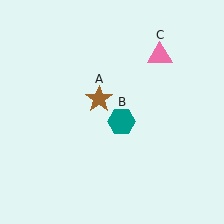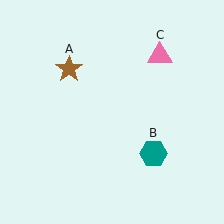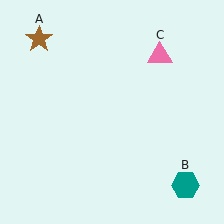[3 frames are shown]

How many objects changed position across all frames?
2 objects changed position: brown star (object A), teal hexagon (object B).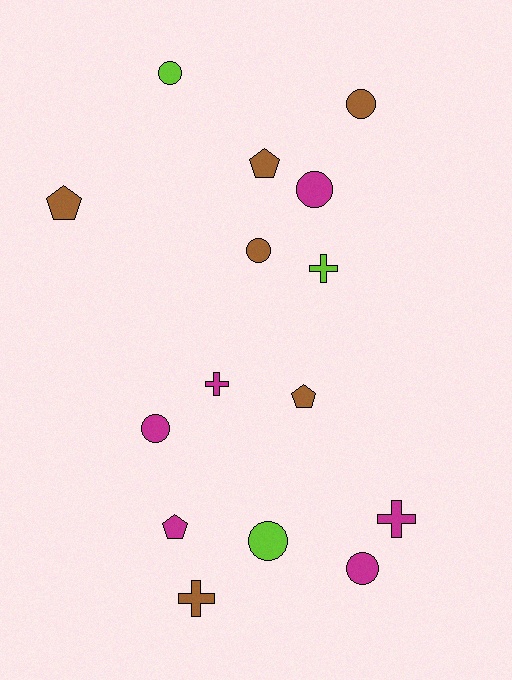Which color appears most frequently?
Magenta, with 6 objects.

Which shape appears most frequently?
Circle, with 7 objects.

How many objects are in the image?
There are 15 objects.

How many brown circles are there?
There are 2 brown circles.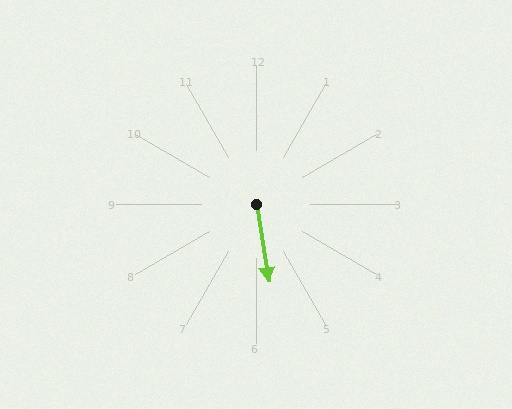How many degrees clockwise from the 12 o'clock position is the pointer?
Approximately 171 degrees.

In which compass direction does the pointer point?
South.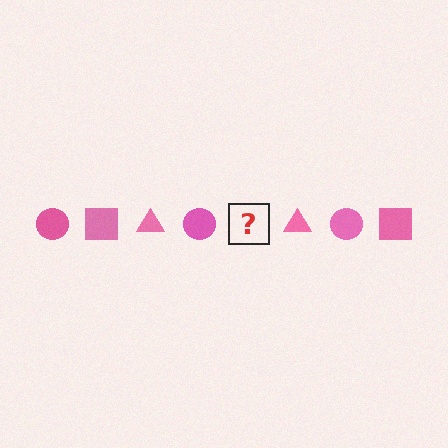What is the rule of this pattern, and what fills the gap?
The rule is that the pattern cycles through circle, square, triangle shapes in pink. The gap should be filled with a pink square.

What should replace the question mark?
The question mark should be replaced with a pink square.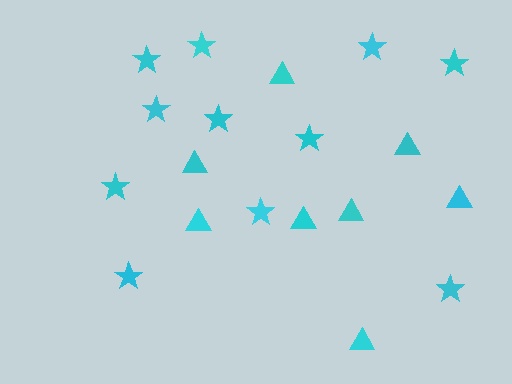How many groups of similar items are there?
There are 2 groups: one group of stars (11) and one group of triangles (8).